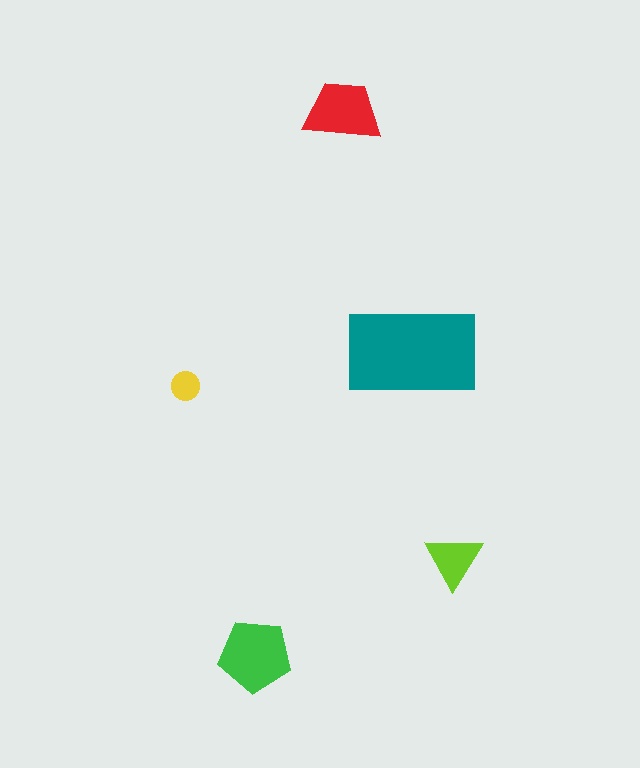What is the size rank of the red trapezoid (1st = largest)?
3rd.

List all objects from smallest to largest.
The yellow circle, the lime triangle, the red trapezoid, the green pentagon, the teal rectangle.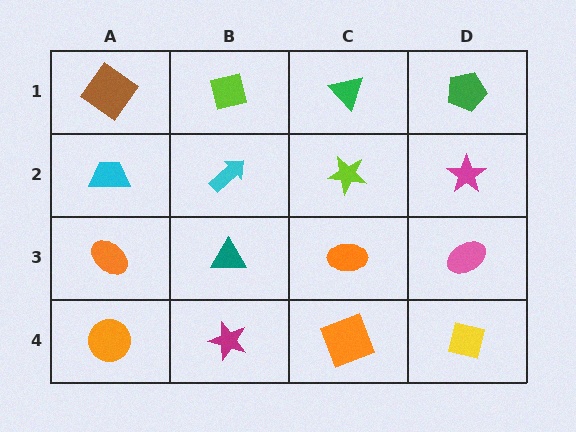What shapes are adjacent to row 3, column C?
A lime star (row 2, column C), an orange square (row 4, column C), a teal triangle (row 3, column B), a pink ellipse (row 3, column D).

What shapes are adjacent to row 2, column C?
A green triangle (row 1, column C), an orange ellipse (row 3, column C), a cyan arrow (row 2, column B), a magenta star (row 2, column D).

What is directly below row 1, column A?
A cyan trapezoid.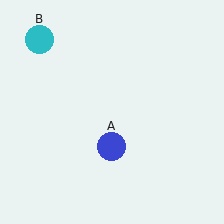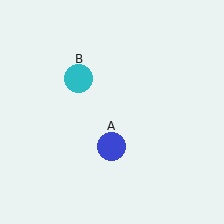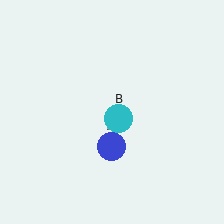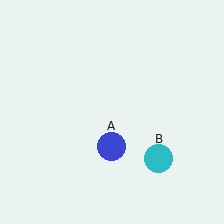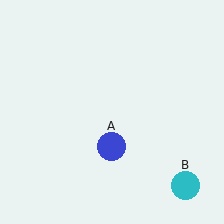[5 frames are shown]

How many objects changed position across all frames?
1 object changed position: cyan circle (object B).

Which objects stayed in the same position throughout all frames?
Blue circle (object A) remained stationary.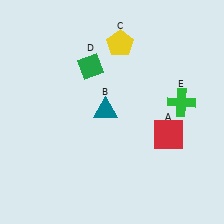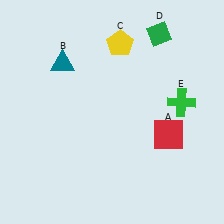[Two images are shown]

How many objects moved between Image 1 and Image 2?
2 objects moved between the two images.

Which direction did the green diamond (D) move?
The green diamond (D) moved right.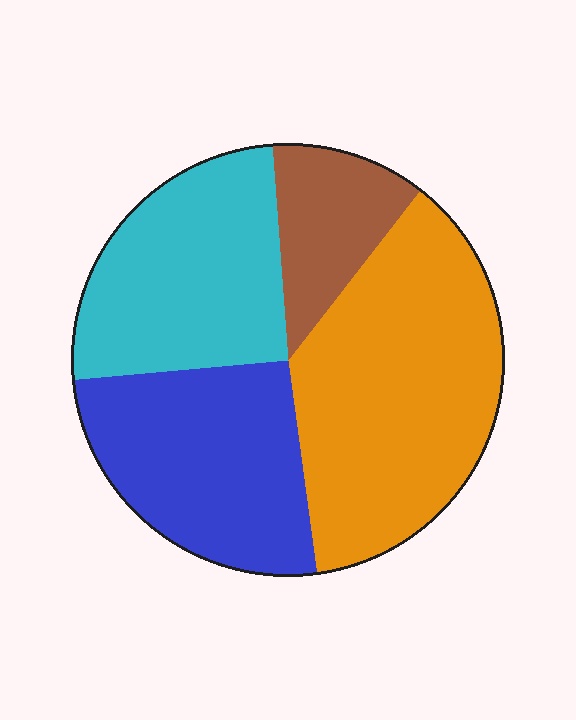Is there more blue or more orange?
Orange.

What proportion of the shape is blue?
Blue takes up between a sixth and a third of the shape.